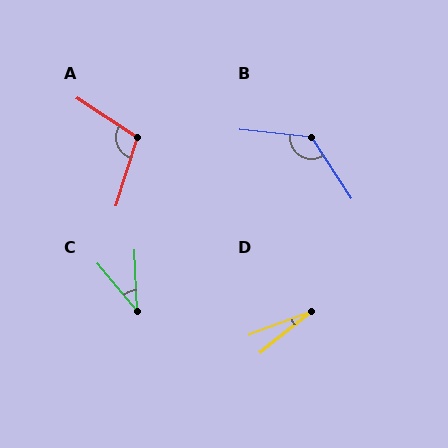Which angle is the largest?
B, at approximately 129 degrees.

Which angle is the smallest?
D, at approximately 18 degrees.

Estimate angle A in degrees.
Approximately 106 degrees.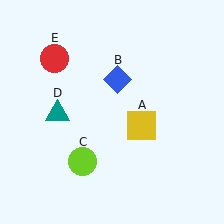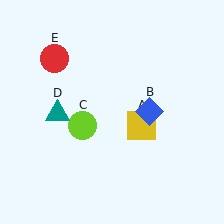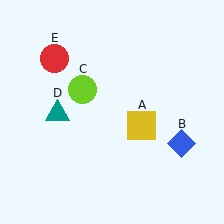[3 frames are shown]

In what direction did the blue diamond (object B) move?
The blue diamond (object B) moved down and to the right.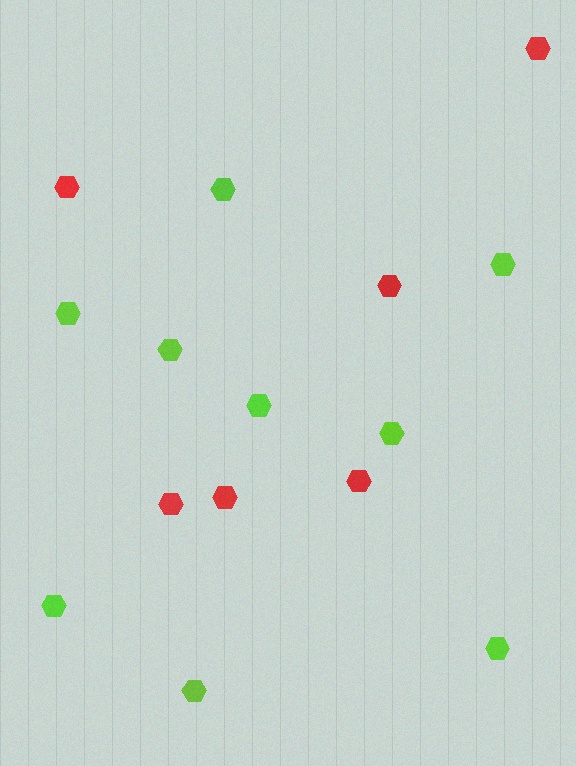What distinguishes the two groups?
There are 2 groups: one group of lime hexagons (9) and one group of red hexagons (6).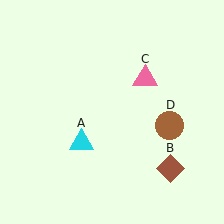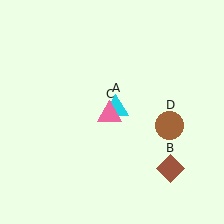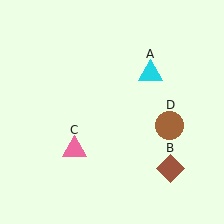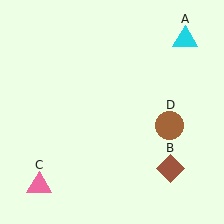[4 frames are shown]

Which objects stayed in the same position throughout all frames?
Brown diamond (object B) and brown circle (object D) remained stationary.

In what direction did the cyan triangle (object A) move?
The cyan triangle (object A) moved up and to the right.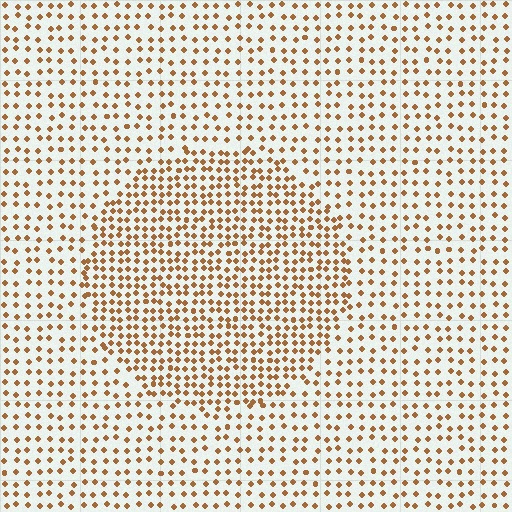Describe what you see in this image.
The image contains small brown elements arranged at two different densities. A circle-shaped region is visible where the elements are more densely packed than the surrounding area.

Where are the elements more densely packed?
The elements are more densely packed inside the circle boundary.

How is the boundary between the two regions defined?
The boundary is defined by a change in element density (approximately 1.8x ratio). All elements are the same color, size, and shape.